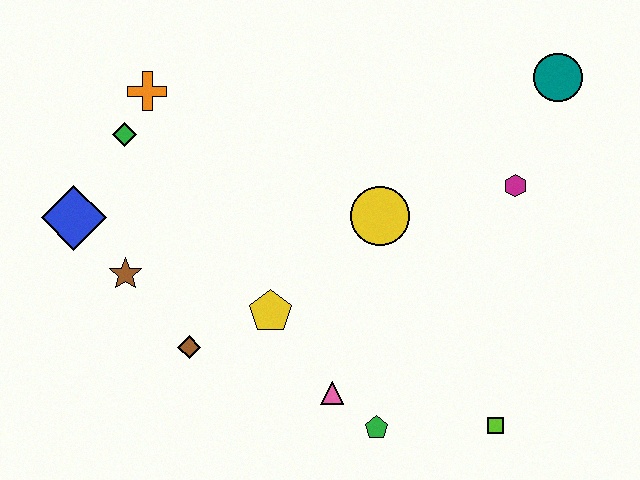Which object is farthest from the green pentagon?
The orange cross is farthest from the green pentagon.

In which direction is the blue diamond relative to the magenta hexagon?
The blue diamond is to the left of the magenta hexagon.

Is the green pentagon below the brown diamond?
Yes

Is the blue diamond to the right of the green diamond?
No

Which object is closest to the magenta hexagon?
The teal circle is closest to the magenta hexagon.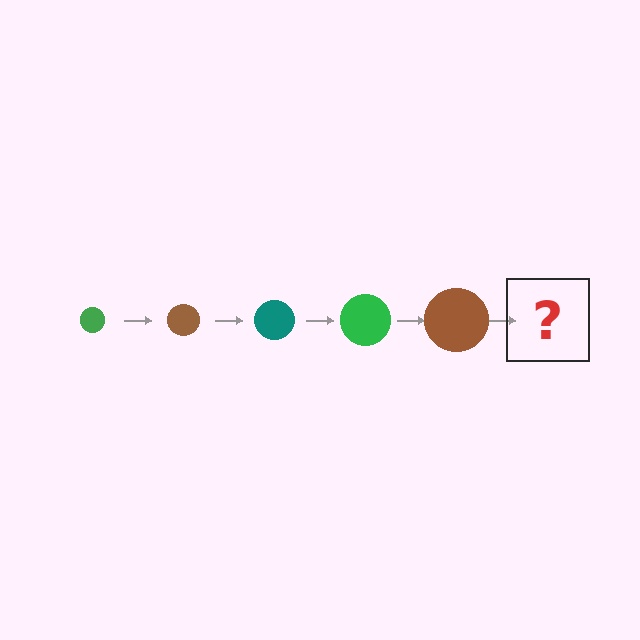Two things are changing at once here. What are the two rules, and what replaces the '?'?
The two rules are that the circle grows larger each step and the color cycles through green, brown, and teal. The '?' should be a teal circle, larger than the previous one.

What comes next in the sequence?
The next element should be a teal circle, larger than the previous one.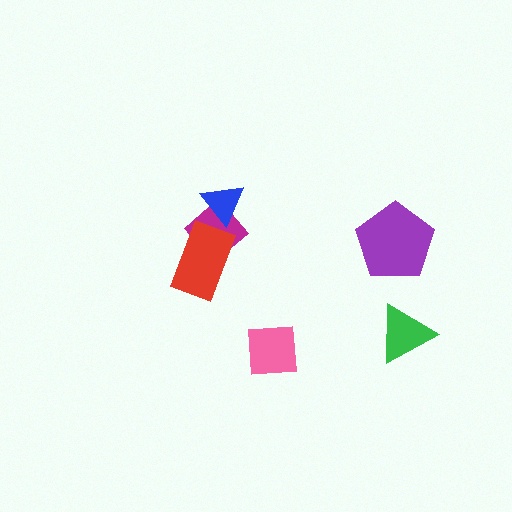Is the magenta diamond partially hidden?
Yes, it is partially covered by another shape.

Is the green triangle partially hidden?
No, no other shape covers it.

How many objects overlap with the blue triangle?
1 object overlaps with the blue triangle.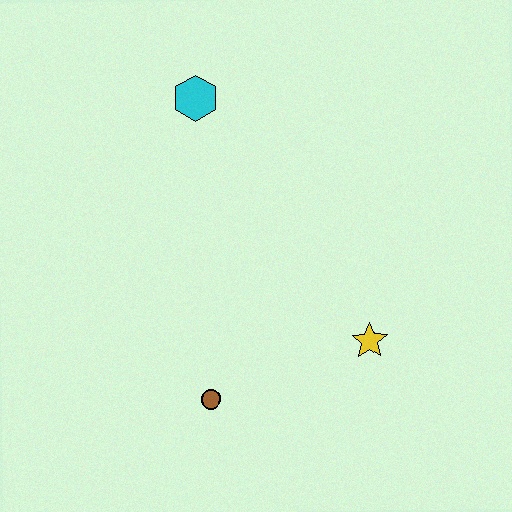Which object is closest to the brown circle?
The yellow star is closest to the brown circle.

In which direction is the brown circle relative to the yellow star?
The brown circle is to the left of the yellow star.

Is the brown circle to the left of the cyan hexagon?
No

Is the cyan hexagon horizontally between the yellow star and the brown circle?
No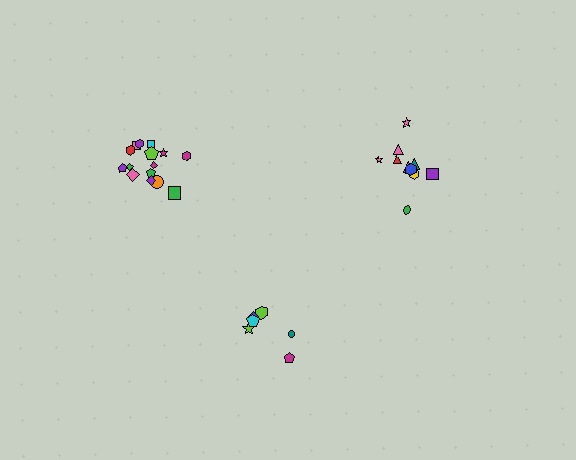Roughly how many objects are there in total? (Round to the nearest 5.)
Roughly 30 objects in total.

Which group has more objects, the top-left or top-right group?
The top-left group.